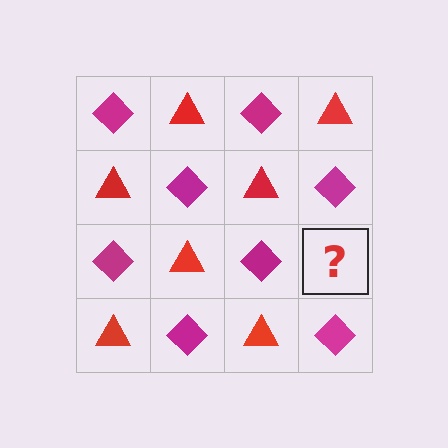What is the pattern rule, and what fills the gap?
The rule is that it alternates magenta diamond and red triangle in a checkerboard pattern. The gap should be filled with a red triangle.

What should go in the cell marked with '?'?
The missing cell should contain a red triangle.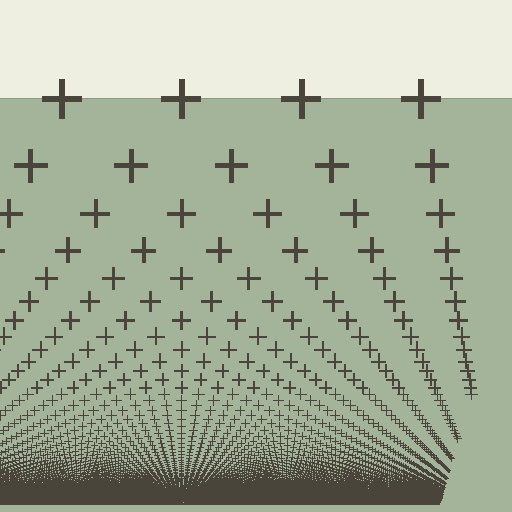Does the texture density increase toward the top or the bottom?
Density increases toward the bottom.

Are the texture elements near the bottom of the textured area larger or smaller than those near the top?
Smaller. The gradient is inverted — elements near the bottom are smaller and denser.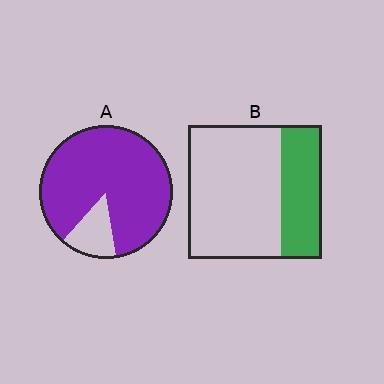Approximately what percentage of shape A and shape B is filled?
A is approximately 85% and B is approximately 30%.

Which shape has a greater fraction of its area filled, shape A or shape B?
Shape A.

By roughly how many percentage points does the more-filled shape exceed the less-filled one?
By roughly 55 percentage points (A over B).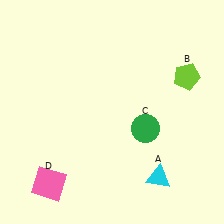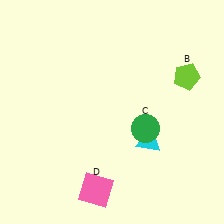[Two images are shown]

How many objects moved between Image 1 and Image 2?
2 objects moved between the two images.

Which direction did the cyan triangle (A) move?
The cyan triangle (A) moved up.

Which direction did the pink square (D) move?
The pink square (D) moved right.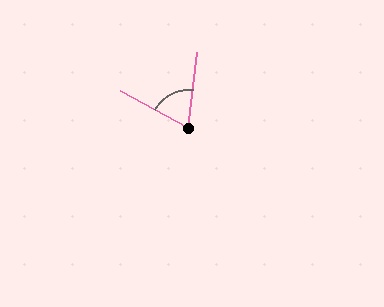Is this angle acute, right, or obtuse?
It is acute.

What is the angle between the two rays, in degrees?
Approximately 68 degrees.